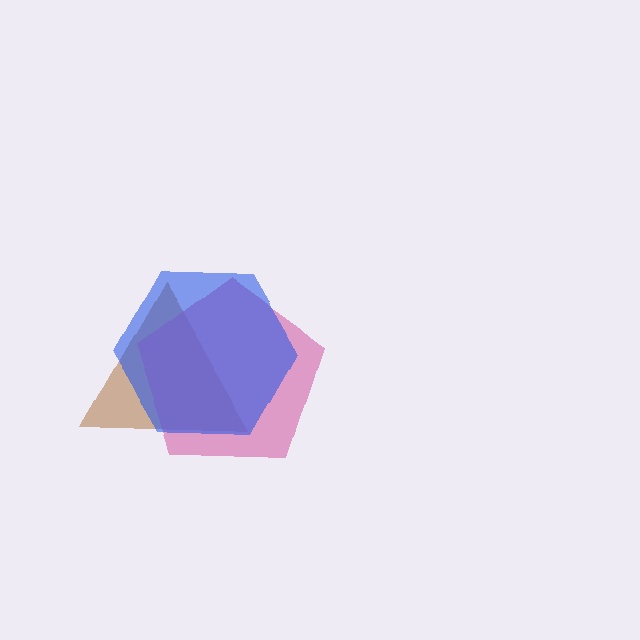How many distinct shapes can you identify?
There are 3 distinct shapes: a brown triangle, a pink pentagon, a blue hexagon.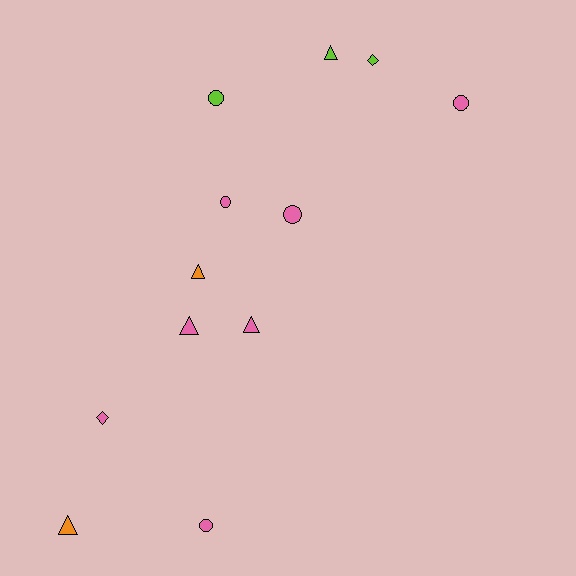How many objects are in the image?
There are 12 objects.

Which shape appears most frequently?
Triangle, with 5 objects.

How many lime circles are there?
There is 1 lime circle.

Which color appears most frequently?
Pink, with 7 objects.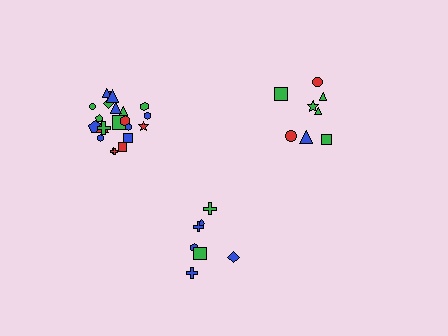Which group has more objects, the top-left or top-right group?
The top-left group.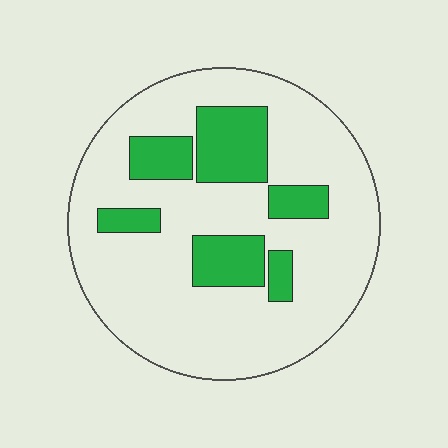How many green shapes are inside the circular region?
6.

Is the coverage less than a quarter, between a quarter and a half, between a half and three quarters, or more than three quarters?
Less than a quarter.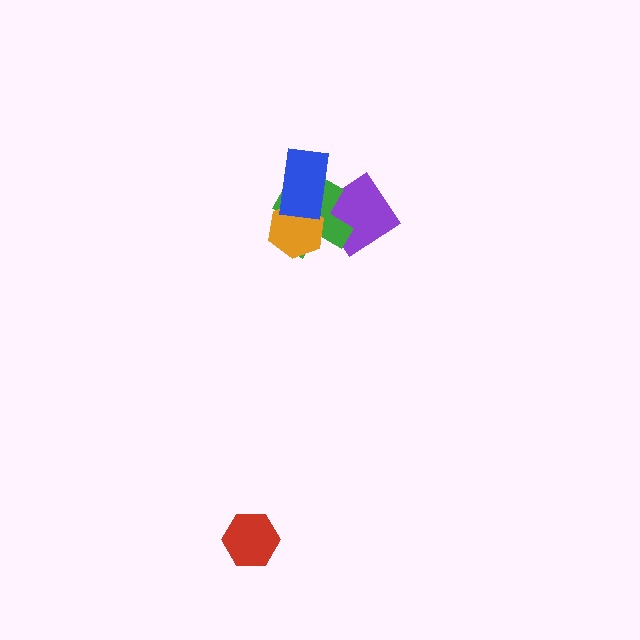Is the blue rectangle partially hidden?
No, no other shape covers it.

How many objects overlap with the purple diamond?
3 objects overlap with the purple diamond.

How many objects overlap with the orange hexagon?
3 objects overlap with the orange hexagon.